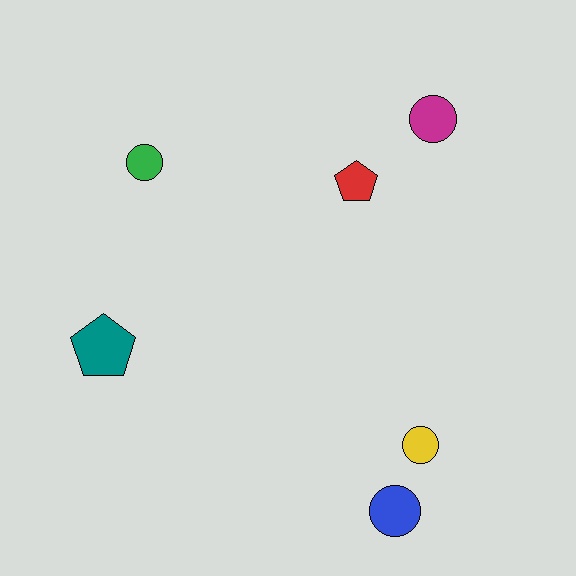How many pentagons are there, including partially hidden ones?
There are 2 pentagons.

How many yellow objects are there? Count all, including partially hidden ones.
There is 1 yellow object.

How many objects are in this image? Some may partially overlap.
There are 6 objects.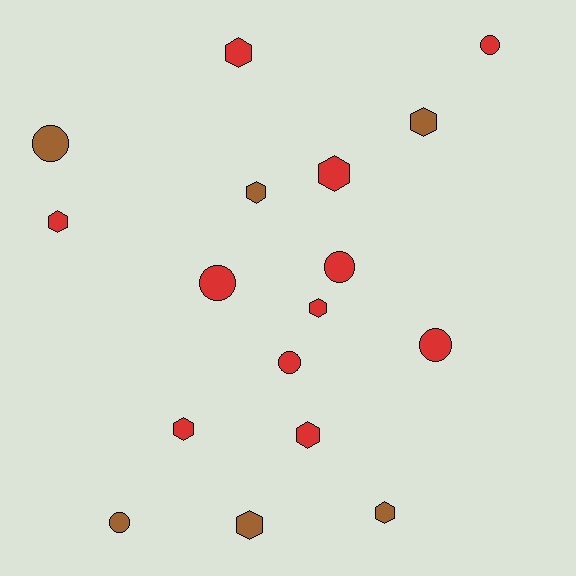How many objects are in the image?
There are 17 objects.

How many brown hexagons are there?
There are 4 brown hexagons.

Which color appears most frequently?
Red, with 11 objects.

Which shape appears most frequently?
Hexagon, with 10 objects.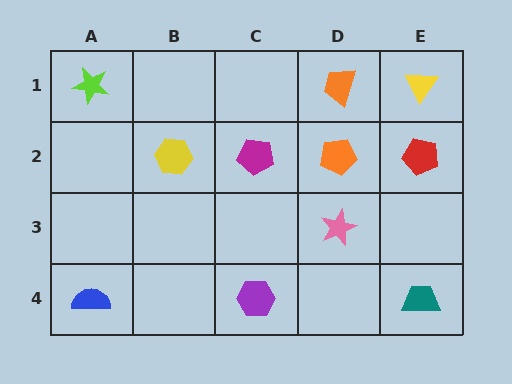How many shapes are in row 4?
3 shapes.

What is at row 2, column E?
A red pentagon.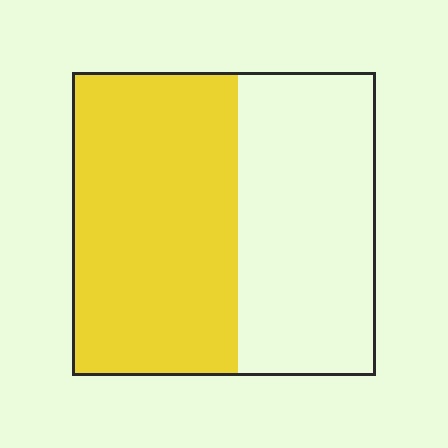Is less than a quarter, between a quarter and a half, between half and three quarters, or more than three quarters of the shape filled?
Between half and three quarters.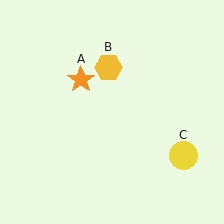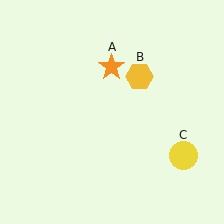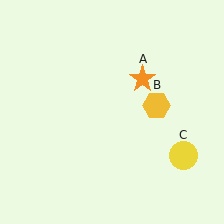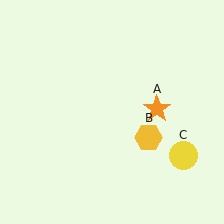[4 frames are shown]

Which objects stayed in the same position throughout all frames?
Yellow circle (object C) remained stationary.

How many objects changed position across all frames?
2 objects changed position: orange star (object A), yellow hexagon (object B).